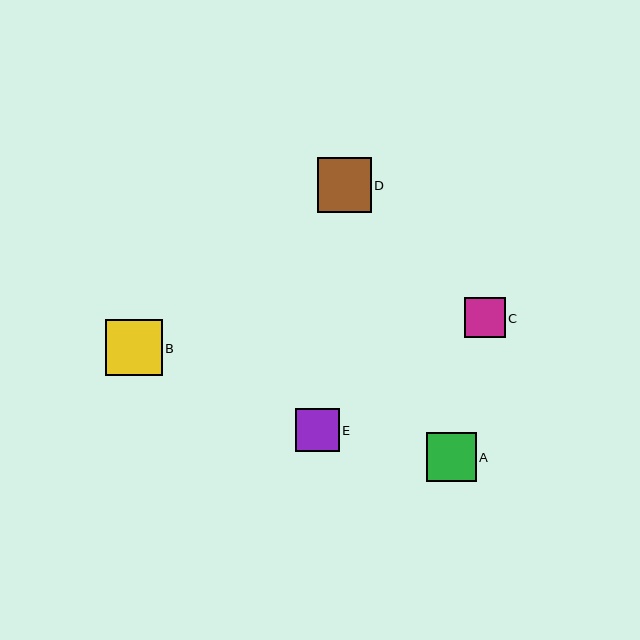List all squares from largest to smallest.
From largest to smallest: B, D, A, E, C.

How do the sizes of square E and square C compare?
Square E and square C are approximately the same size.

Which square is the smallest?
Square C is the smallest with a size of approximately 41 pixels.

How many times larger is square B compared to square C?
Square B is approximately 1.4 times the size of square C.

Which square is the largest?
Square B is the largest with a size of approximately 57 pixels.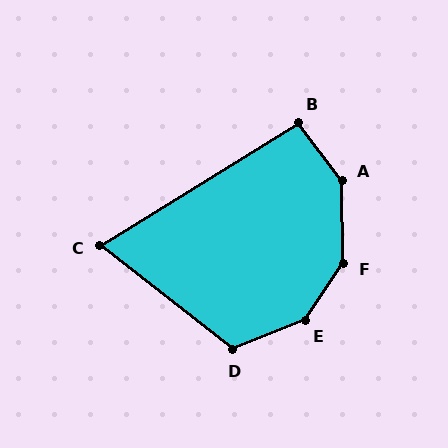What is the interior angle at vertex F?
Approximately 145 degrees (obtuse).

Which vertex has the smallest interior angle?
C, at approximately 70 degrees.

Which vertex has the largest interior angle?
E, at approximately 146 degrees.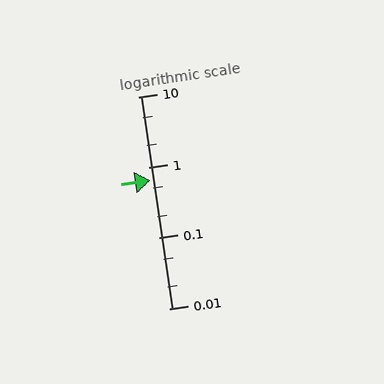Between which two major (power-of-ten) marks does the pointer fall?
The pointer is between 0.1 and 1.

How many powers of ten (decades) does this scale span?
The scale spans 3 decades, from 0.01 to 10.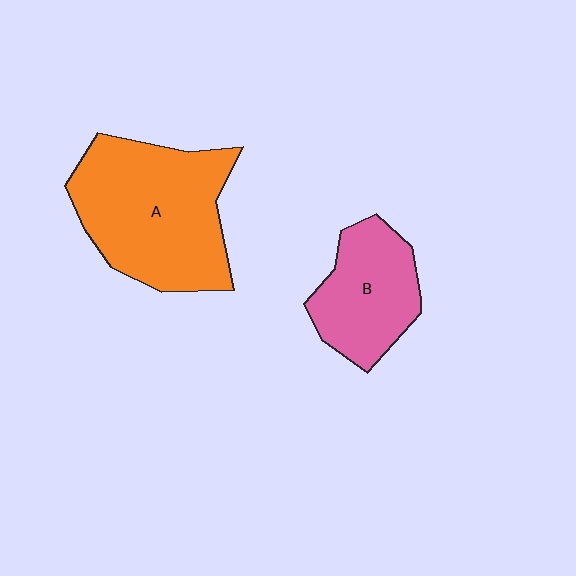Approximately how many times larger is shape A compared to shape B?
Approximately 1.7 times.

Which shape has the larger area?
Shape A (orange).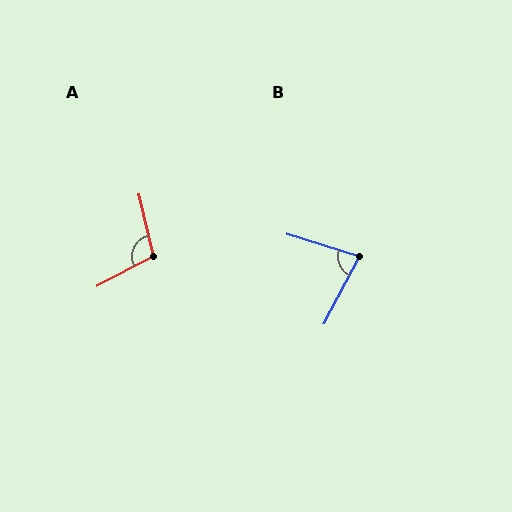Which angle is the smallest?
B, at approximately 79 degrees.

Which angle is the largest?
A, at approximately 104 degrees.